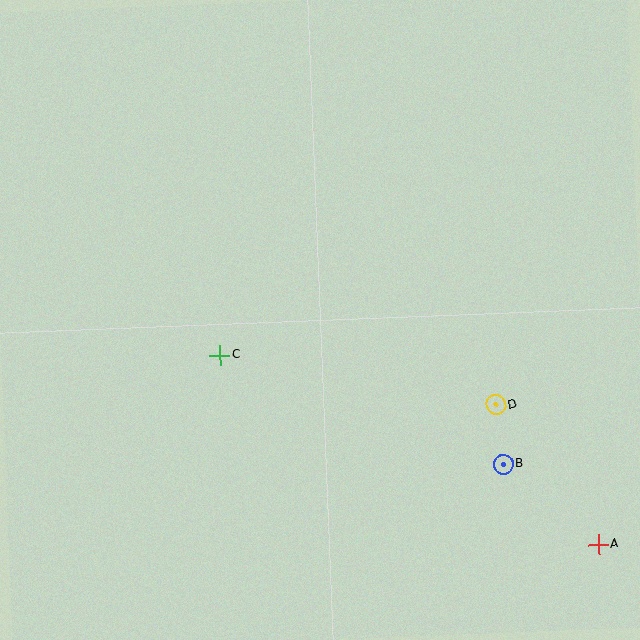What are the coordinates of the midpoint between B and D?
The midpoint between B and D is at (499, 435).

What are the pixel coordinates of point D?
Point D is at (496, 405).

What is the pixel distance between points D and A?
The distance between D and A is 174 pixels.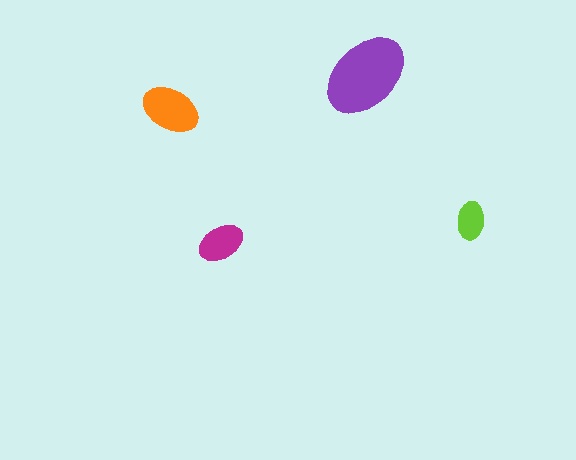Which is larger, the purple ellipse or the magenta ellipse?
The purple one.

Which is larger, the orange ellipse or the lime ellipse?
The orange one.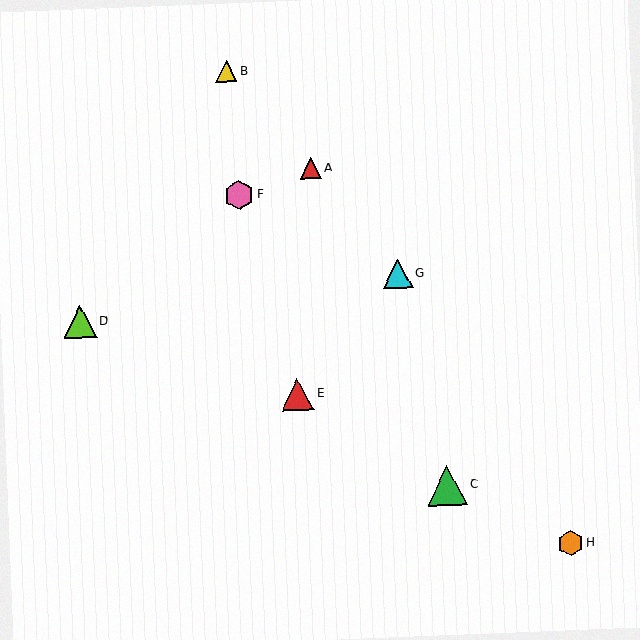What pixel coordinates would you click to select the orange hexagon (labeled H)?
Click at (570, 543) to select the orange hexagon H.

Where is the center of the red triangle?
The center of the red triangle is at (311, 168).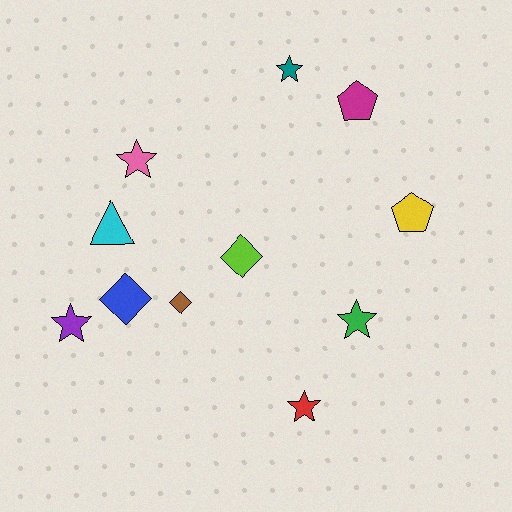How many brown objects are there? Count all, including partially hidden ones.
There is 1 brown object.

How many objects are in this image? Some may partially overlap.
There are 11 objects.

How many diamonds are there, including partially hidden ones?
There are 3 diamonds.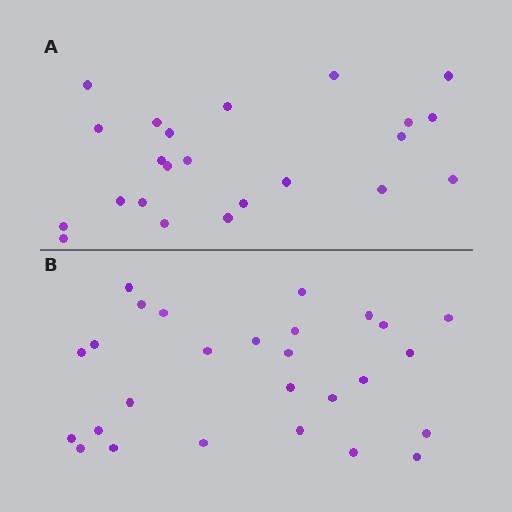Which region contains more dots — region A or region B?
Region B (the bottom region) has more dots.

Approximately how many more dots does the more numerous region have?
Region B has about 4 more dots than region A.